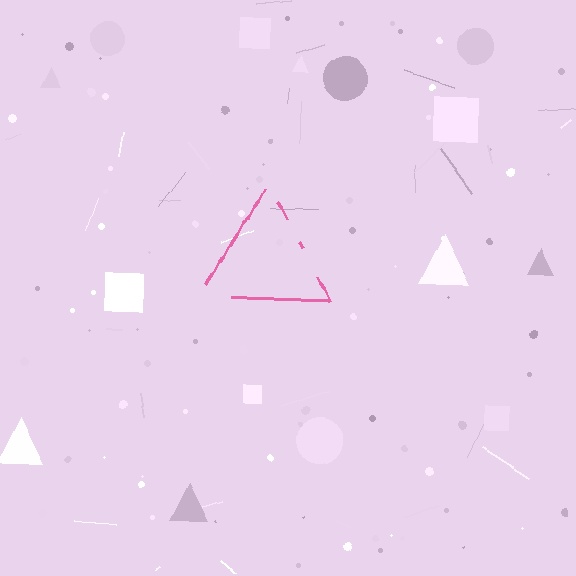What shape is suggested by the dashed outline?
The dashed outline suggests a triangle.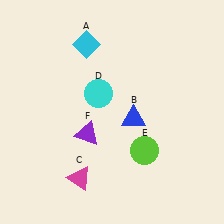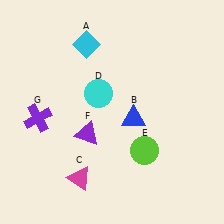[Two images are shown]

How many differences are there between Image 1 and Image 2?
There is 1 difference between the two images.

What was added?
A purple cross (G) was added in Image 2.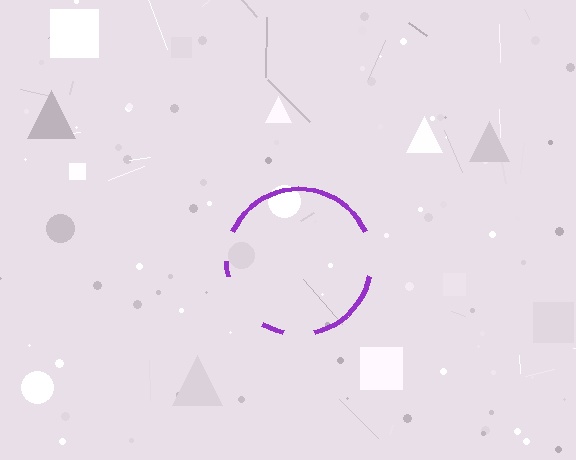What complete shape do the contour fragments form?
The contour fragments form a circle.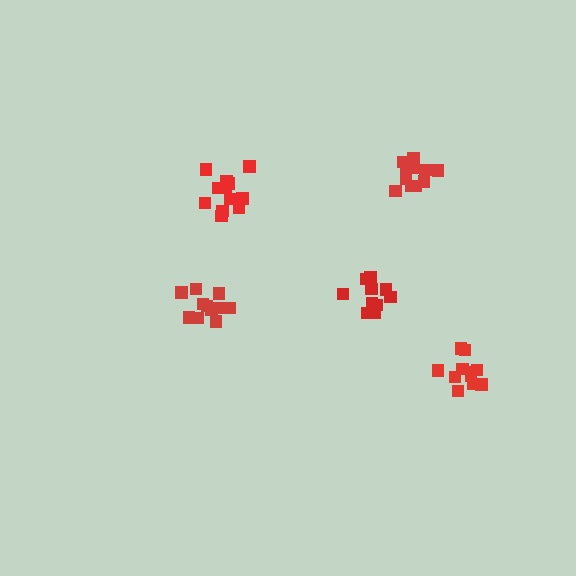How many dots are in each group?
Group 1: 11 dots, Group 2: 12 dots, Group 3: 10 dots, Group 4: 11 dots, Group 5: 11 dots (55 total).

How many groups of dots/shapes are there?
There are 5 groups.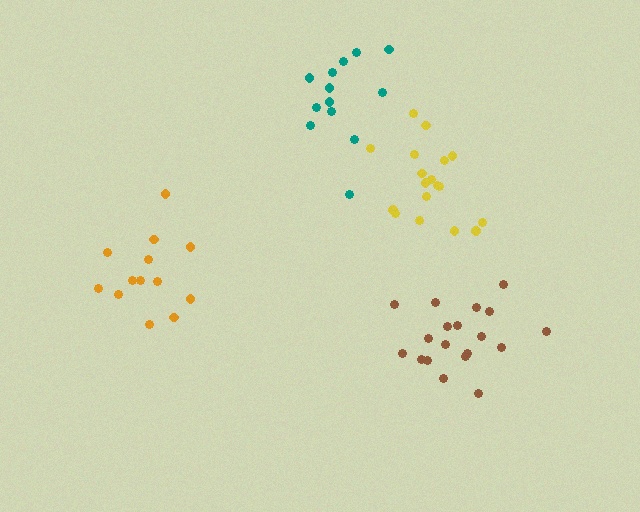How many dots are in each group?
Group 1: 13 dots, Group 2: 13 dots, Group 3: 18 dots, Group 4: 19 dots (63 total).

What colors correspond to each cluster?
The clusters are colored: orange, teal, yellow, brown.